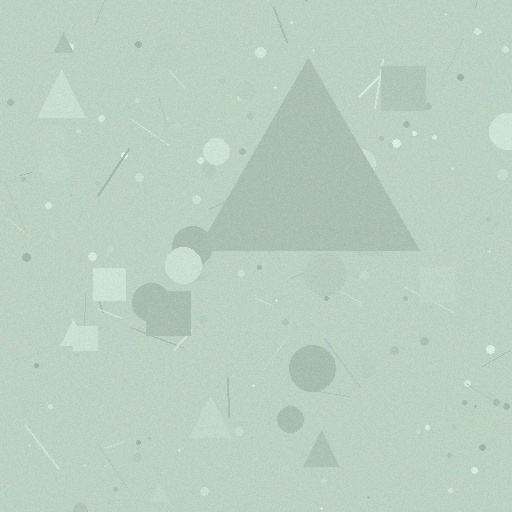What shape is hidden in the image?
A triangle is hidden in the image.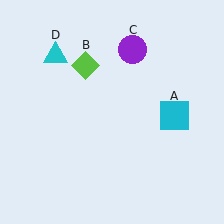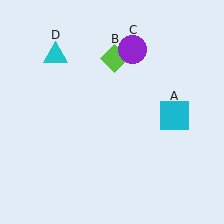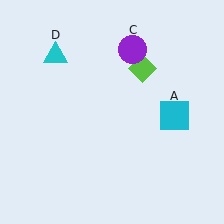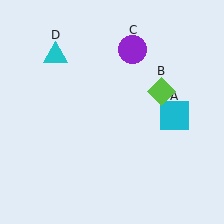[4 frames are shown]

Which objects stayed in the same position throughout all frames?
Cyan square (object A) and purple circle (object C) and cyan triangle (object D) remained stationary.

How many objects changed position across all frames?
1 object changed position: lime diamond (object B).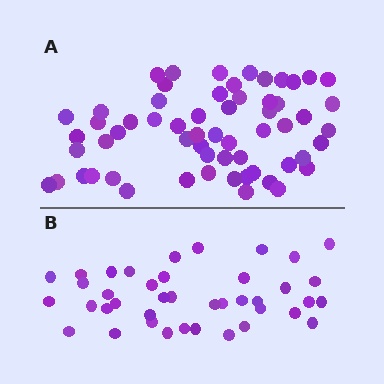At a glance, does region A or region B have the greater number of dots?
Region A (the top region) has more dots.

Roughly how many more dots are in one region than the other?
Region A has approximately 20 more dots than region B.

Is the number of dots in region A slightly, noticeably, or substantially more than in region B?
Region A has substantially more. The ratio is roughly 1.5 to 1.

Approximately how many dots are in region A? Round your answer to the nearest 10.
About 60 dots.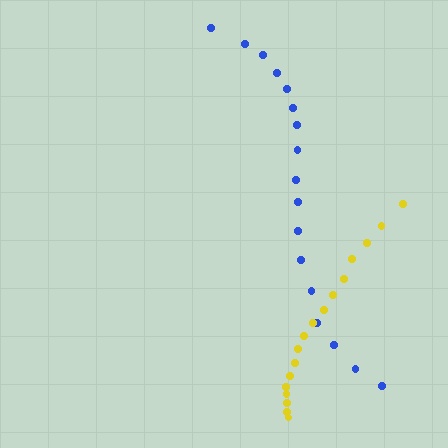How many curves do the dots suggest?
There are 2 distinct paths.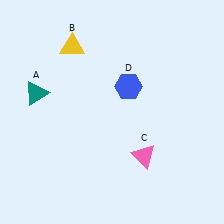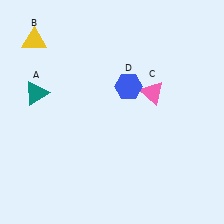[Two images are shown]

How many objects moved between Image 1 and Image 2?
2 objects moved between the two images.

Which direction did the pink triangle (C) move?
The pink triangle (C) moved up.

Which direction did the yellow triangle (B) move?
The yellow triangle (B) moved left.